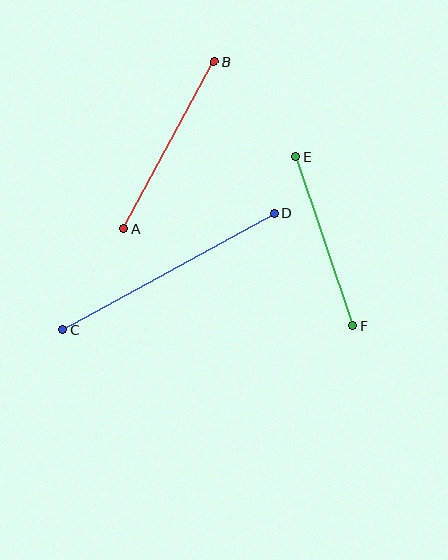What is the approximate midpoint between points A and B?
The midpoint is at approximately (169, 145) pixels.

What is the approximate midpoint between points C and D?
The midpoint is at approximately (169, 271) pixels.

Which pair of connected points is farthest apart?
Points C and D are farthest apart.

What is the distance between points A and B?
The distance is approximately 189 pixels.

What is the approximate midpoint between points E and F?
The midpoint is at approximately (324, 241) pixels.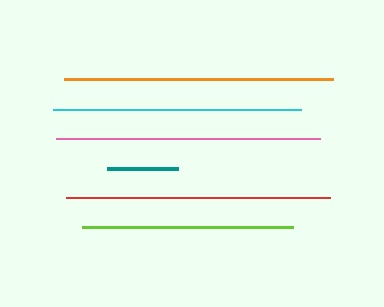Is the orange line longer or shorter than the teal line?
The orange line is longer than the teal line.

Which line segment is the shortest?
The teal line is the shortest at approximately 71 pixels.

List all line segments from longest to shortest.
From longest to shortest: orange, pink, red, cyan, lime, teal.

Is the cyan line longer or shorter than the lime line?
The cyan line is longer than the lime line.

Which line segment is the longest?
The orange line is the longest at approximately 269 pixels.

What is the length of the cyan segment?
The cyan segment is approximately 248 pixels long.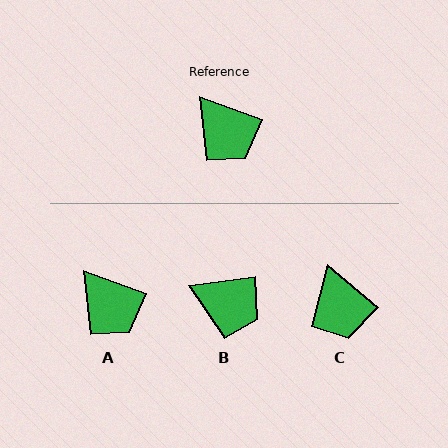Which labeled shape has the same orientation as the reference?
A.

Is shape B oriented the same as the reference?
No, it is off by about 28 degrees.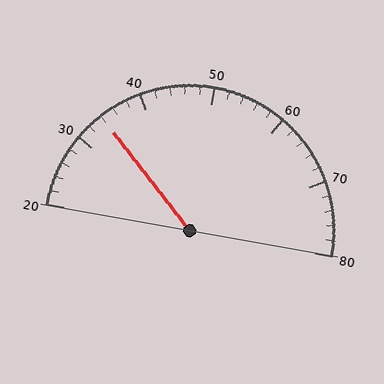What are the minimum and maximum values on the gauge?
The gauge ranges from 20 to 80.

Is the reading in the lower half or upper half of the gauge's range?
The reading is in the lower half of the range (20 to 80).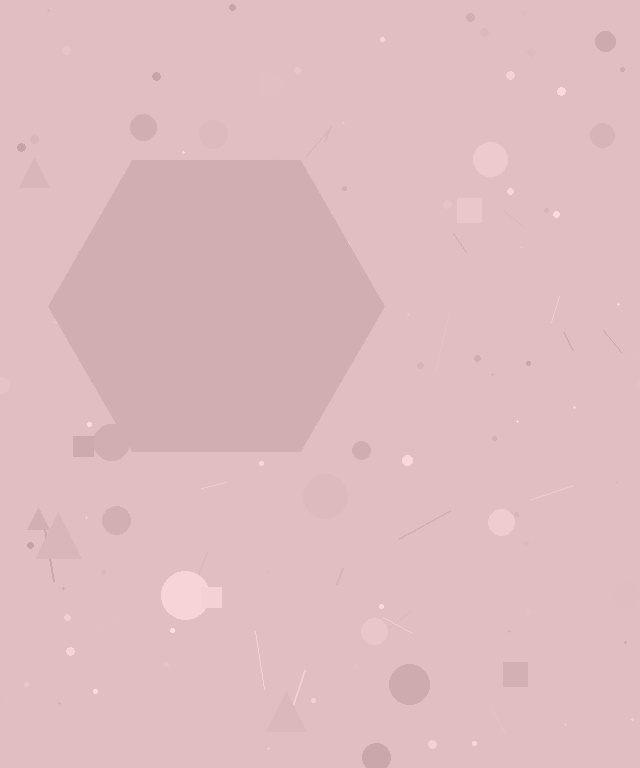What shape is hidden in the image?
A hexagon is hidden in the image.